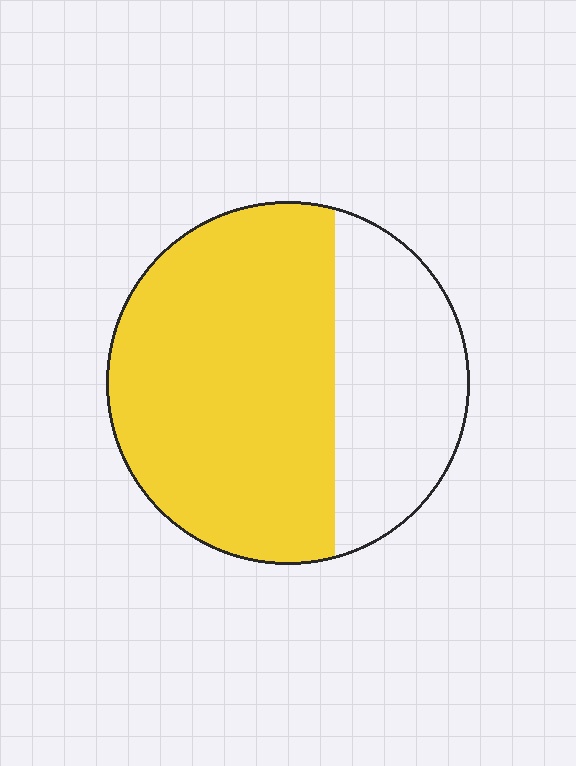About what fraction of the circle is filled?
About two thirds (2/3).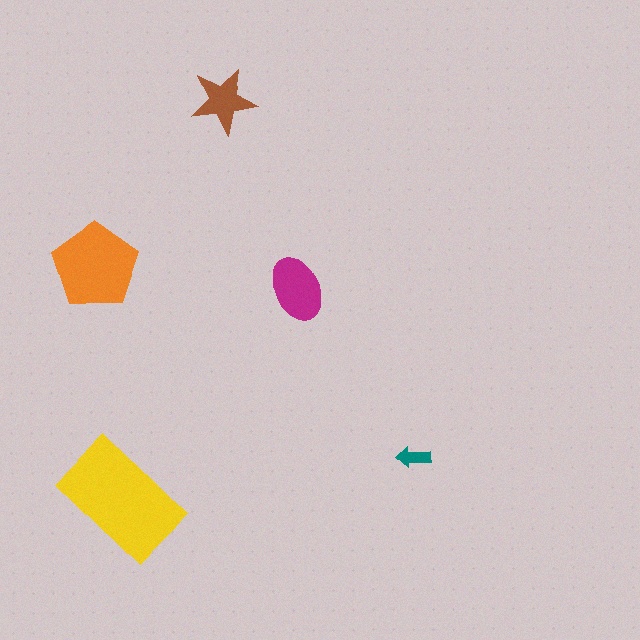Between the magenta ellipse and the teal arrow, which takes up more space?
The magenta ellipse.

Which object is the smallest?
The teal arrow.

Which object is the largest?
The yellow rectangle.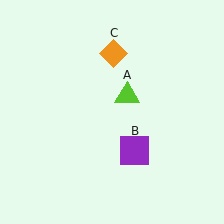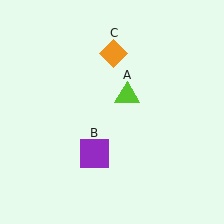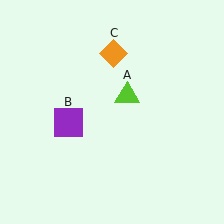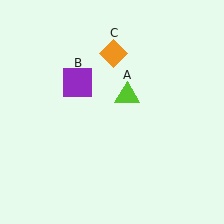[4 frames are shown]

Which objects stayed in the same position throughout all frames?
Lime triangle (object A) and orange diamond (object C) remained stationary.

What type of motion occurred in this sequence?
The purple square (object B) rotated clockwise around the center of the scene.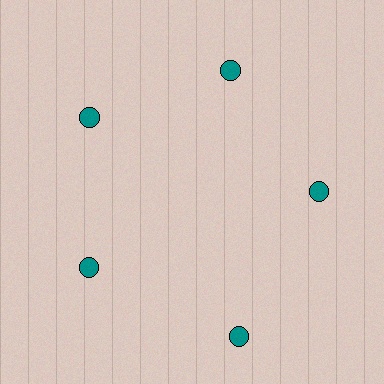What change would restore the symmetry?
The symmetry would be restored by moving it inward, back onto the ring so that all 5 circles sit at equal angles and equal distance from the center.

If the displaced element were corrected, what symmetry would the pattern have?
It would have 5-fold rotational symmetry — the pattern would map onto itself every 72 degrees.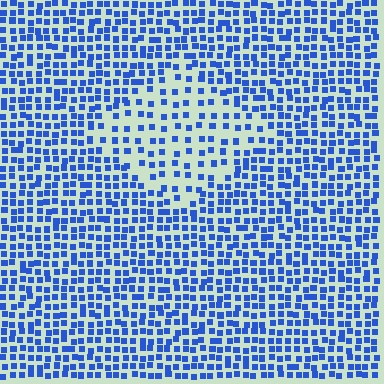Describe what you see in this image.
The image contains small blue elements arranged at two different densities. A diamond-shaped region is visible where the elements are less densely packed than the surrounding area.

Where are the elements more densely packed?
The elements are more densely packed outside the diamond boundary.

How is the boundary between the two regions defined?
The boundary is defined by a change in element density (approximately 2.0x ratio). All elements are the same color, size, and shape.